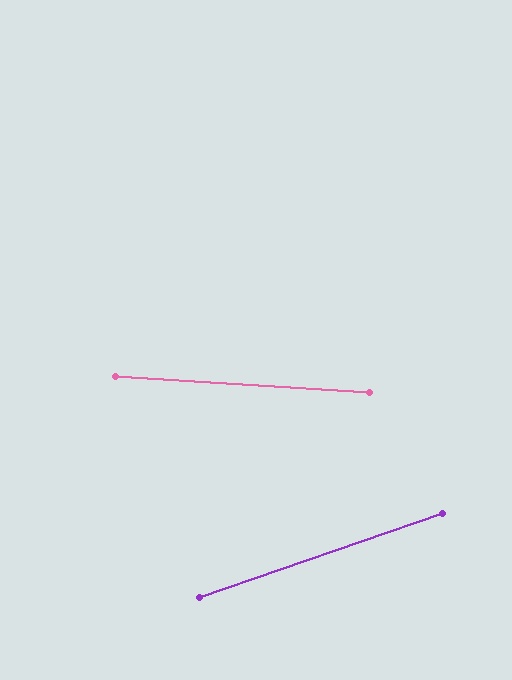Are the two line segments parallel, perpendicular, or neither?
Neither parallel nor perpendicular — they differ by about 23°.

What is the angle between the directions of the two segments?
Approximately 23 degrees.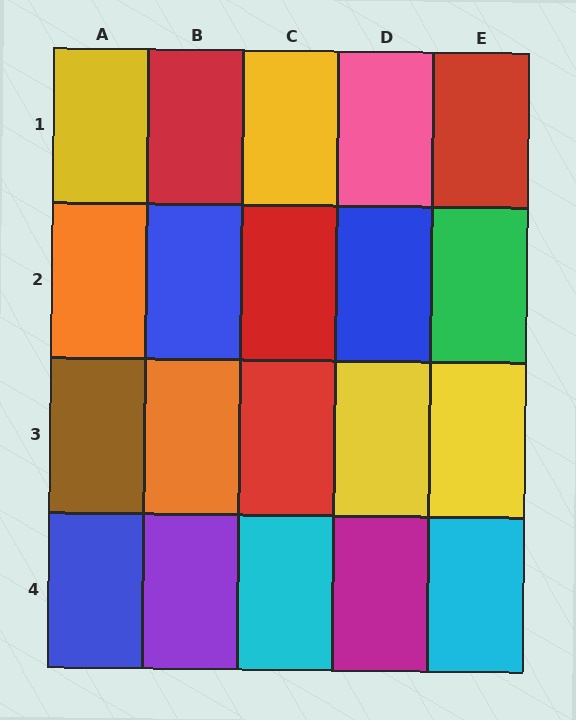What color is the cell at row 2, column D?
Blue.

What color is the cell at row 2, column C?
Red.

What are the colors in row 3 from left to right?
Brown, orange, red, yellow, yellow.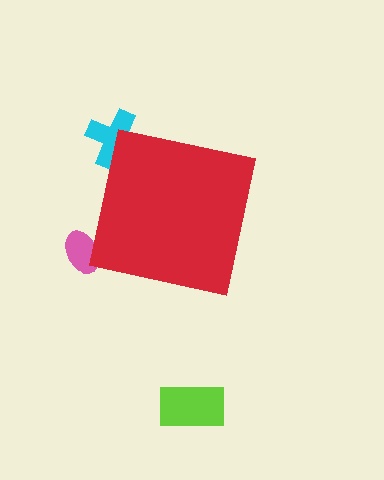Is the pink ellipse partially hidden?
Yes, the pink ellipse is partially hidden behind the red square.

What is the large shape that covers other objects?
A red square.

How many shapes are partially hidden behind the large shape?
2 shapes are partially hidden.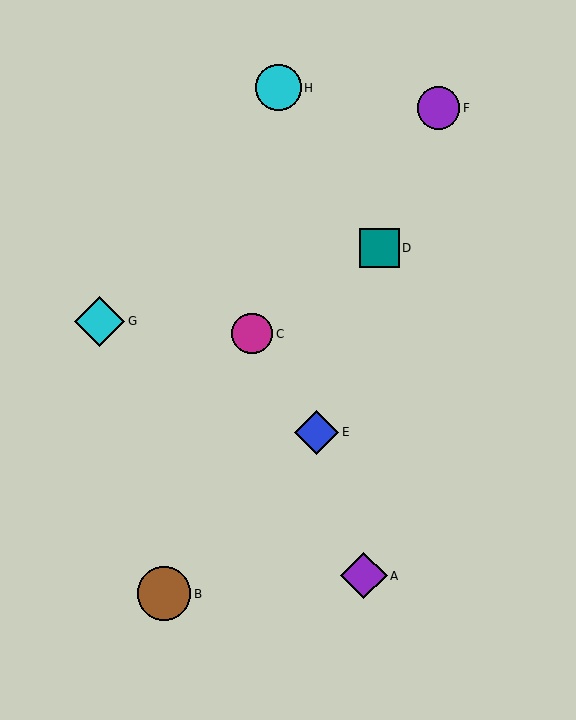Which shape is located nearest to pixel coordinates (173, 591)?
The brown circle (labeled B) at (164, 594) is nearest to that location.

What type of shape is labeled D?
Shape D is a teal square.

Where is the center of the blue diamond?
The center of the blue diamond is at (317, 432).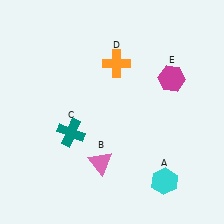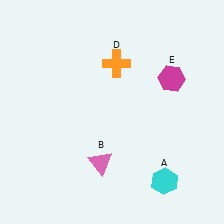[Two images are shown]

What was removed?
The teal cross (C) was removed in Image 2.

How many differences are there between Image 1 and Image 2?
There is 1 difference between the two images.